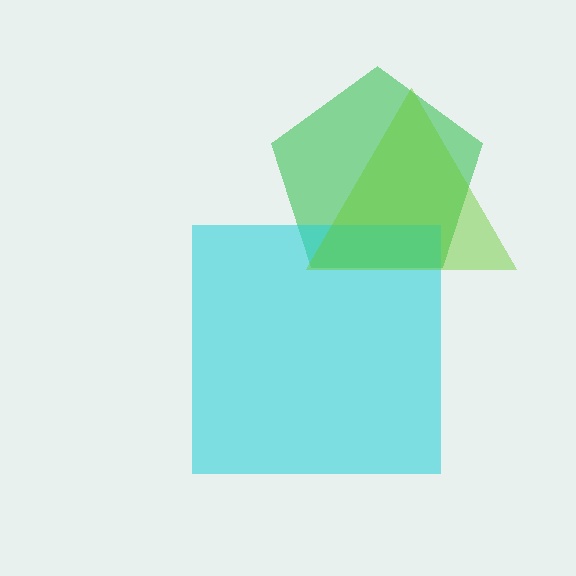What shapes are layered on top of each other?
The layered shapes are: a green pentagon, a cyan square, a lime triangle.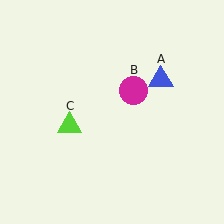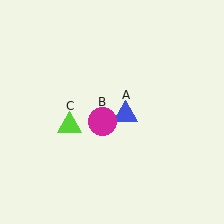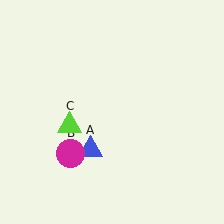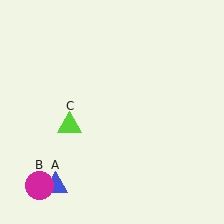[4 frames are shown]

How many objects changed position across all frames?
2 objects changed position: blue triangle (object A), magenta circle (object B).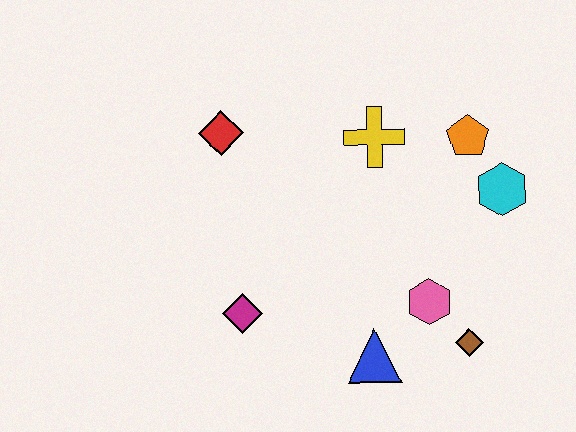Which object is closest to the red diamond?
The yellow cross is closest to the red diamond.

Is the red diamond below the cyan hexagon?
No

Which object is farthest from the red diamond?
The brown diamond is farthest from the red diamond.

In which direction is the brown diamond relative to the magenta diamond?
The brown diamond is to the right of the magenta diamond.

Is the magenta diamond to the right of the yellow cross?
No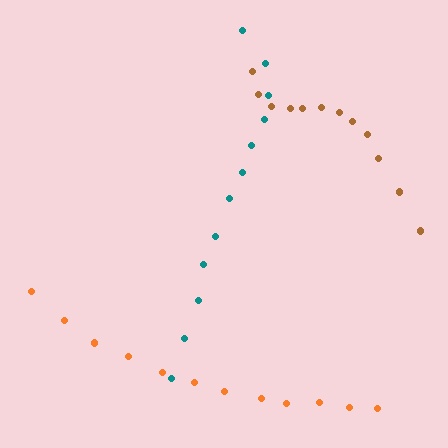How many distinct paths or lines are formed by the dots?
There are 3 distinct paths.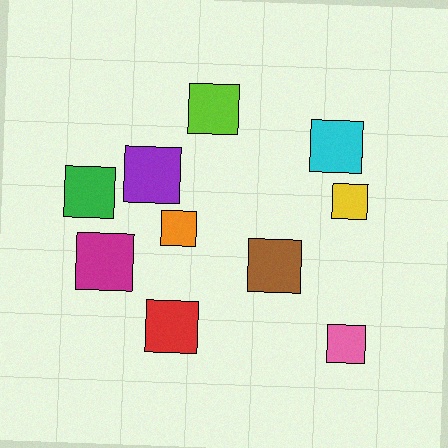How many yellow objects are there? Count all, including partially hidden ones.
There is 1 yellow object.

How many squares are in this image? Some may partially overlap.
There are 10 squares.